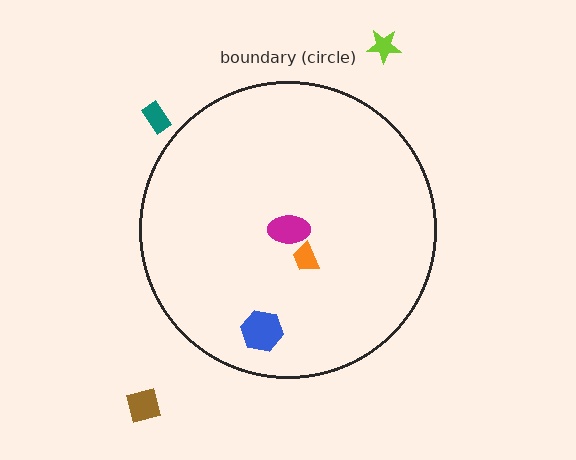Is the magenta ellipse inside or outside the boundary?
Inside.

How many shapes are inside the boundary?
3 inside, 3 outside.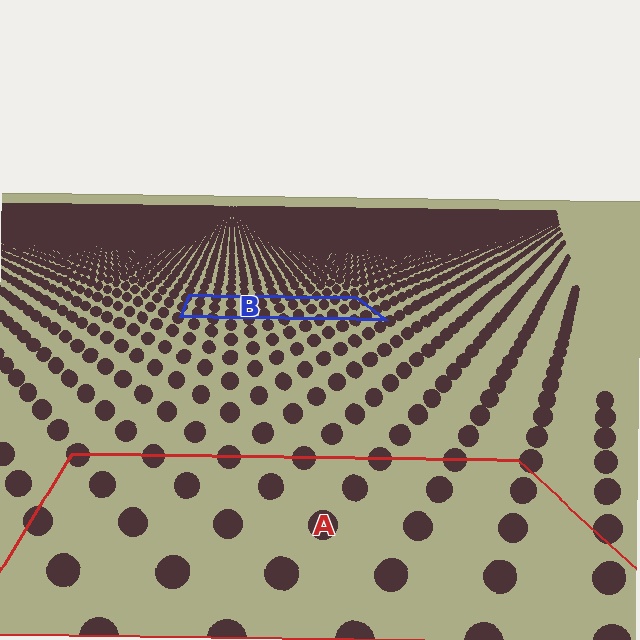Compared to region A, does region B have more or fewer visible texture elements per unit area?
Region B has more texture elements per unit area — they are packed more densely because it is farther away.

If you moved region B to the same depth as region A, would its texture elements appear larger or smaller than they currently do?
They would appear larger. At a closer depth, the same texture elements are projected at a bigger on-screen size.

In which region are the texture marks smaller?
The texture marks are smaller in region B, because it is farther away.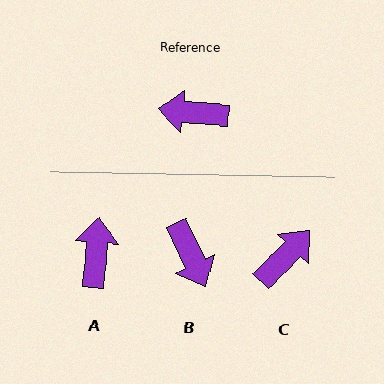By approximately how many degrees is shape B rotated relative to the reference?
Approximately 120 degrees counter-clockwise.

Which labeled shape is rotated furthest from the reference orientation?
C, about 129 degrees away.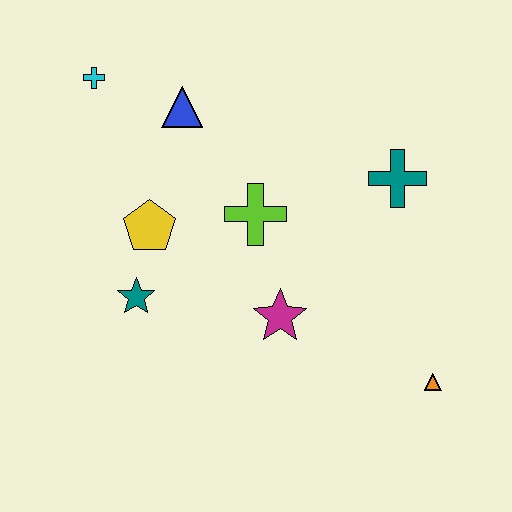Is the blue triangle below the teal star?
No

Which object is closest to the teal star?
The yellow pentagon is closest to the teal star.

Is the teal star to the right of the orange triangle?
No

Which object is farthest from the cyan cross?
The orange triangle is farthest from the cyan cross.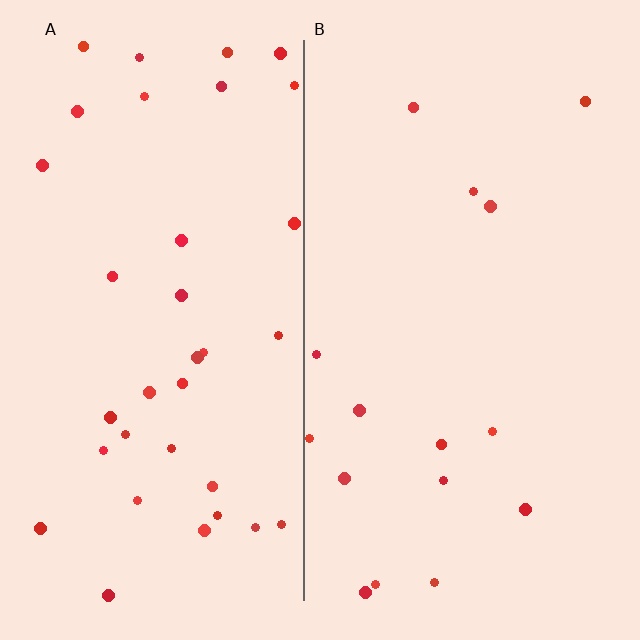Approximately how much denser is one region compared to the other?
Approximately 2.3× — region A over region B.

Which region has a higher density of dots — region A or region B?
A (the left).